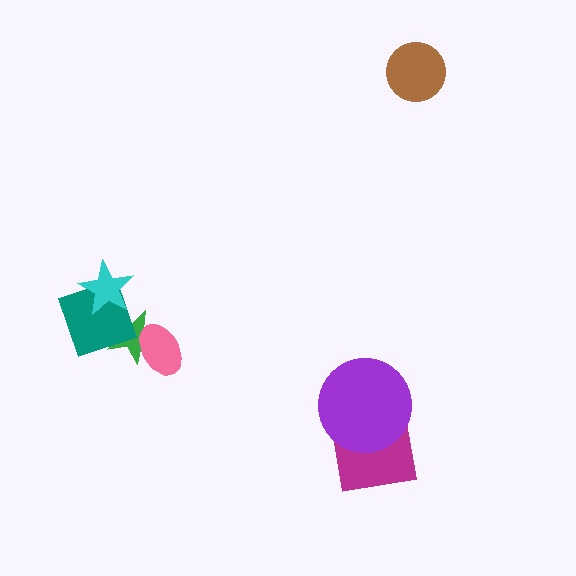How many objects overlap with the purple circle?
1 object overlaps with the purple circle.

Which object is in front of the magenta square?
The purple circle is in front of the magenta square.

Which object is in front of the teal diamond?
The cyan star is in front of the teal diamond.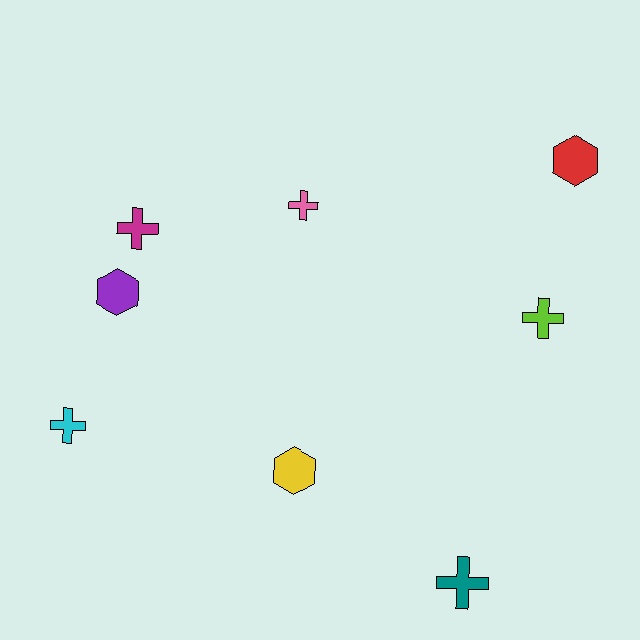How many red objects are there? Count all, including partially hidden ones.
There is 1 red object.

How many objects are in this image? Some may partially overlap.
There are 8 objects.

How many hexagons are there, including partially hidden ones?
There are 3 hexagons.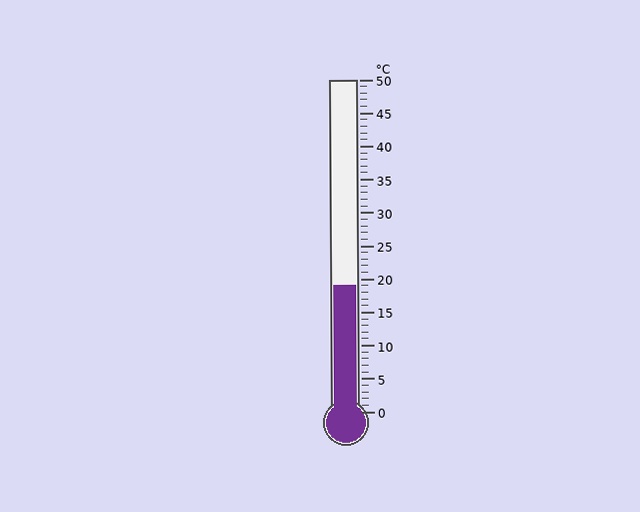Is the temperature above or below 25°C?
The temperature is below 25°C.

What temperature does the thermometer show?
The thermometer shows approximately 19°C.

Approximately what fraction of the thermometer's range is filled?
The thermometer is filled to approximately 40% of its range.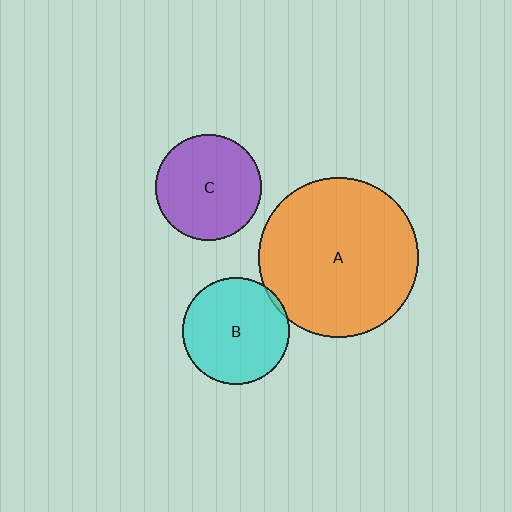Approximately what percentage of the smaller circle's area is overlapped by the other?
Approximately 5%.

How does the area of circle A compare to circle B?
Approximately 2.2 times.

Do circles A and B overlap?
Yes.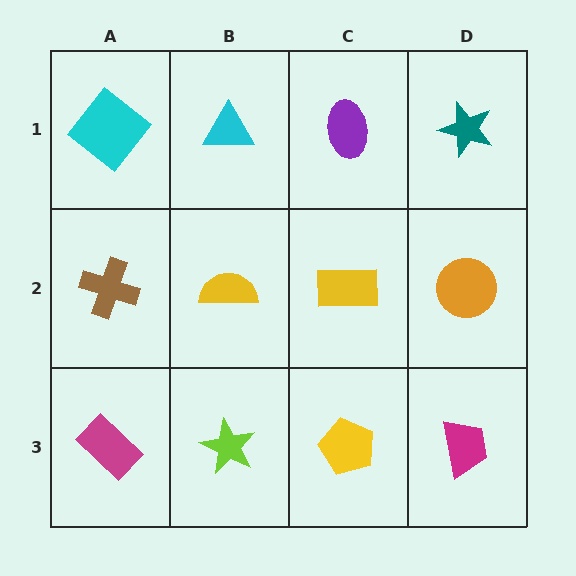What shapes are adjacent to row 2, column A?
A cyan diamond (row 1, column A), a magenta rectangle (row 3, column A), a yellow semicircle (row 2, column B).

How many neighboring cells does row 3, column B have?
3.